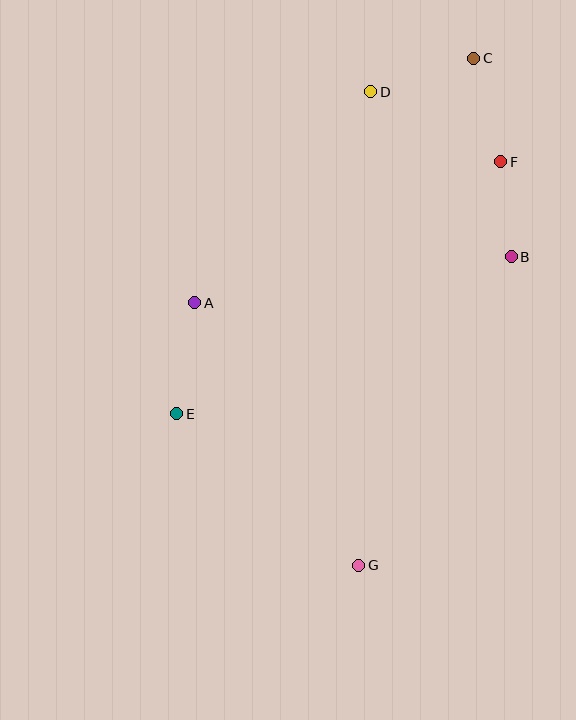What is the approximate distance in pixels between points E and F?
The distance between E and F is approximately 410 pixels.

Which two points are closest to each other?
Points B and F are closest to each other.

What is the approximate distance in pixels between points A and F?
The distance between A and F is approximately 337 pixels.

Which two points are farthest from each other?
Points C and G are farthest from each other.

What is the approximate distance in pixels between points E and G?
The distance between E and G is approximately 237 pixels.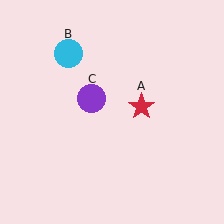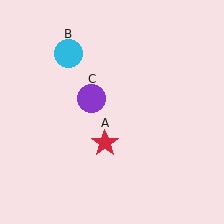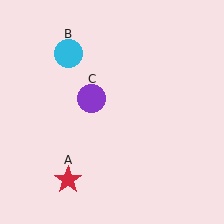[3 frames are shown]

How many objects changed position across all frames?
1 object changed position: red star (object A).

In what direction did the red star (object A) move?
The red star (object A) moved down and to the left.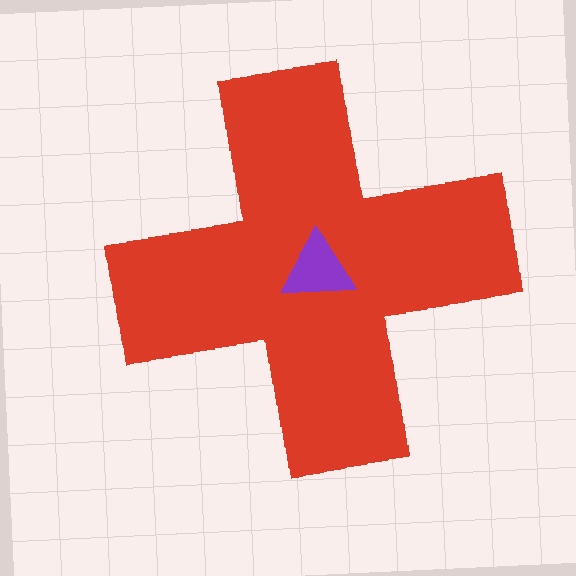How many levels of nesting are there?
2.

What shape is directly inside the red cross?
The purple triangle.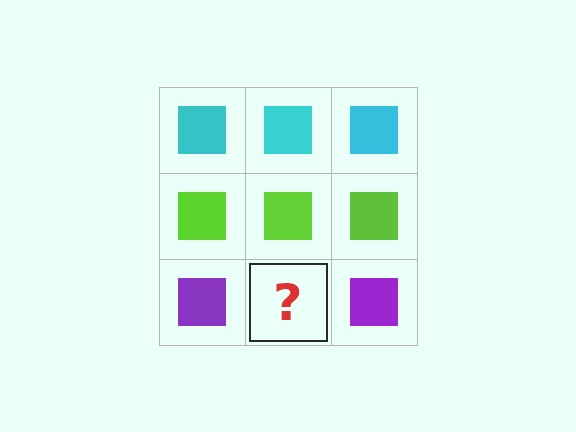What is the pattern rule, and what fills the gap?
The rule is that each row has a consistent color. The gap should be filled with a purple square.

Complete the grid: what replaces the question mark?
The question mark should be replaced with a purple square.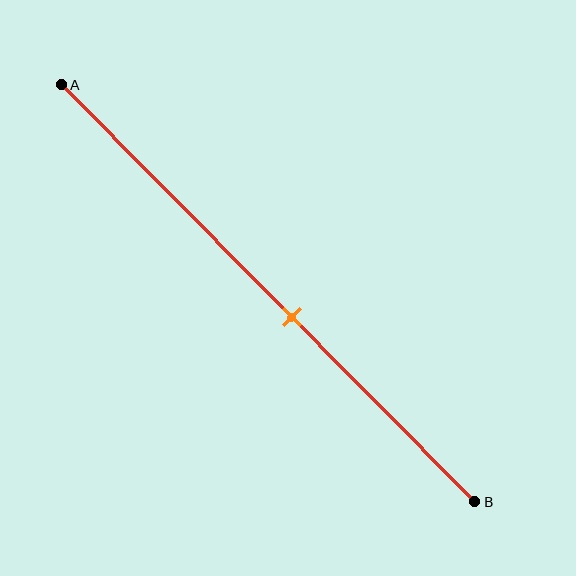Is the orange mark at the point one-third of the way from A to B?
No, the mark is at about 55% from A, not at the 33% one-third point.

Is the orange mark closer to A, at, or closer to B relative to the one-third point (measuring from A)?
The orange mark is closer to point B than the one-third point of segment AB.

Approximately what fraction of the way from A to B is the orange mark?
The orange mark is approximately 55% of the way from A to B.